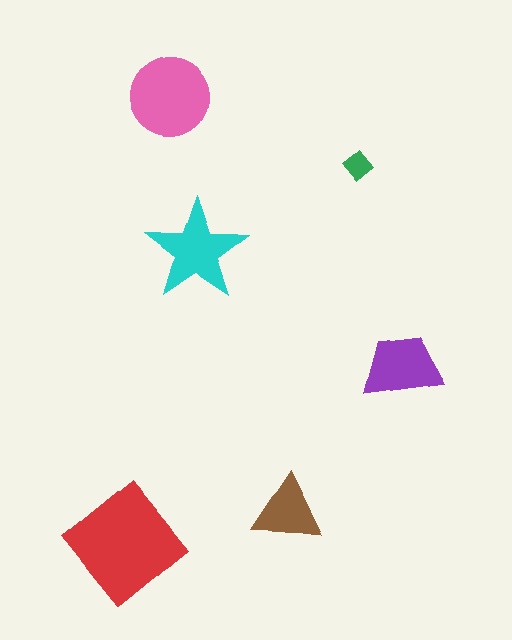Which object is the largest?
The red diamond.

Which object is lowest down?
The red diamond is bottommost.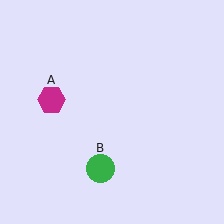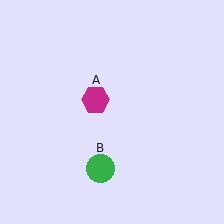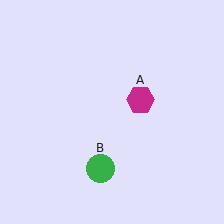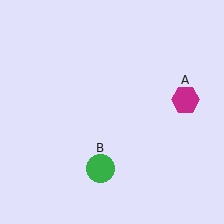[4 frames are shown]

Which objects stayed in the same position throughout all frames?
Green circle (object B) remained stationary.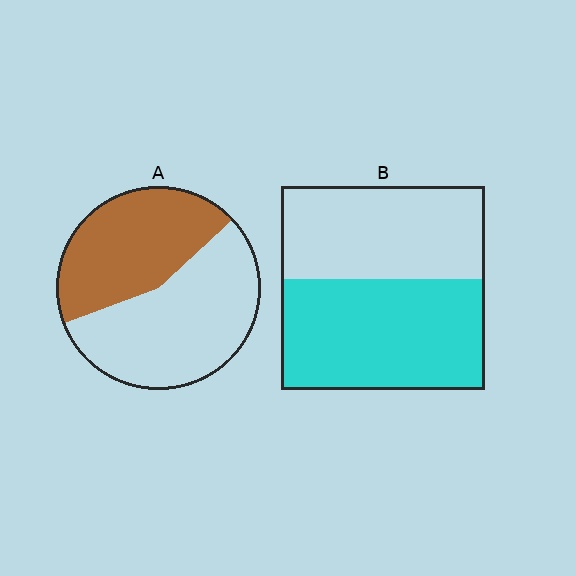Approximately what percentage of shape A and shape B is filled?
A is approximately 45% and B is approximately 55%.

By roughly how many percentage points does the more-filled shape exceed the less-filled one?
By roughly 10 percentage points (B over A).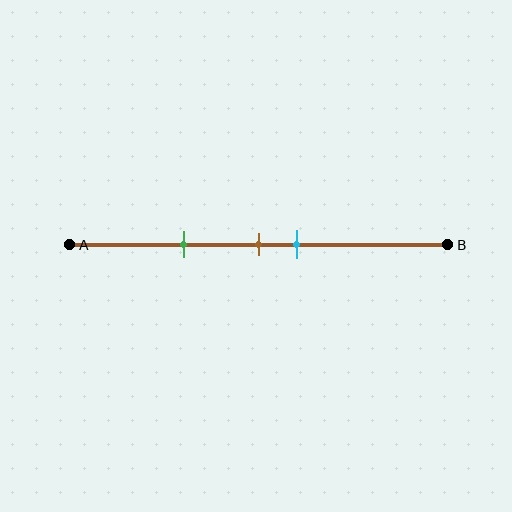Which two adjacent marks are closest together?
The brown and cyan marks are the closest adjacent pair.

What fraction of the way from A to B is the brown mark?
The brown mark is approximately 50% (0.5) of the way from A to B.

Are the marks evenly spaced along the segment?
No, the marks are not evenly spaced.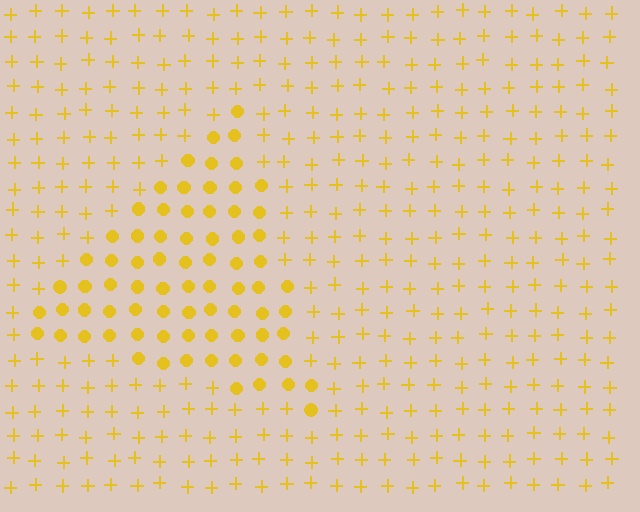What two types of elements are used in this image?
The image uses circles inside the triangle region and plus signs outside it.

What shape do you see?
I see a triangle.